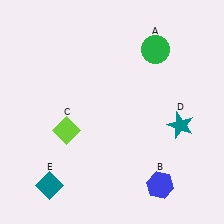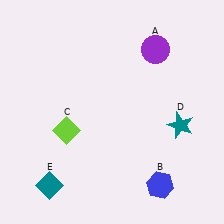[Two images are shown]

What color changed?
The circle (A) changed from green in Image 1 to purple in Image 2.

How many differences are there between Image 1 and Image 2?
There is 1 difference between the two images.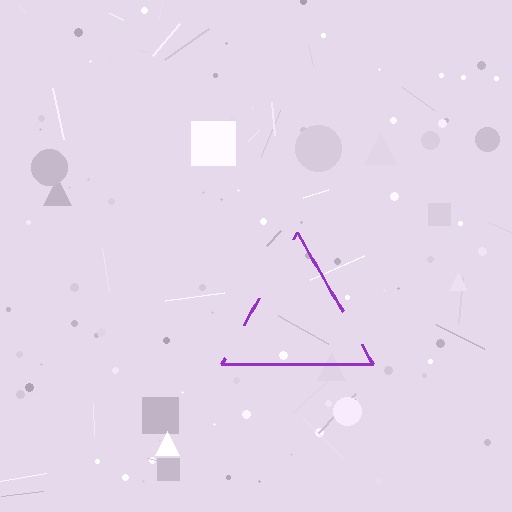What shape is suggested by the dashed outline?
The dashed outline suggests a triangle.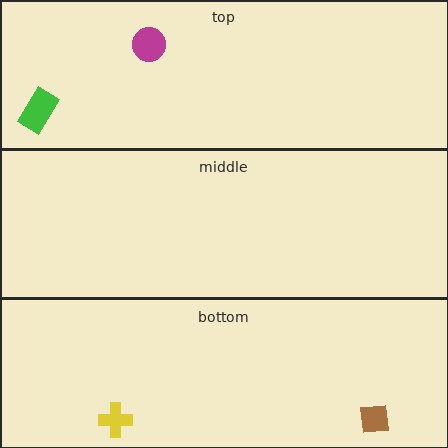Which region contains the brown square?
The bottom region.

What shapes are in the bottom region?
The brown square, the yellow cross.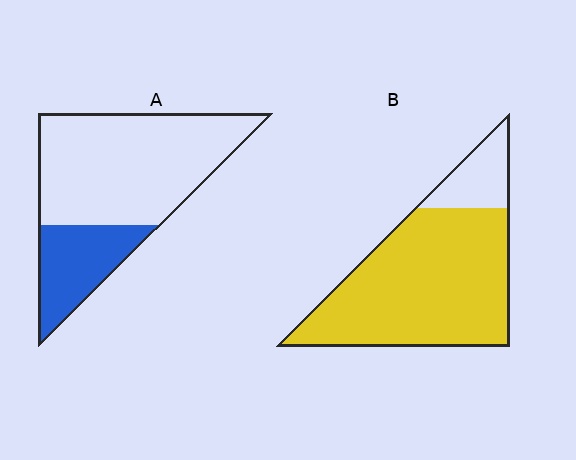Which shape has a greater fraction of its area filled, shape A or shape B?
Shape B.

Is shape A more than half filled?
No.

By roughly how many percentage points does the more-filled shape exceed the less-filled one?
By roughly 55 percentage points (B over A).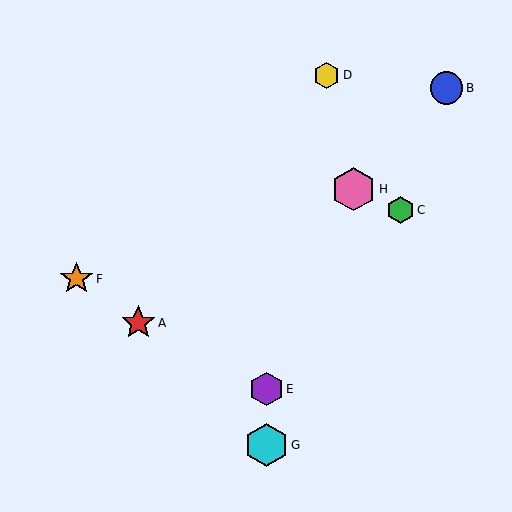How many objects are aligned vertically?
2 objects (E, G) are aligned vertically.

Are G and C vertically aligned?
No, G is at x≈266 and C is at x≈400.